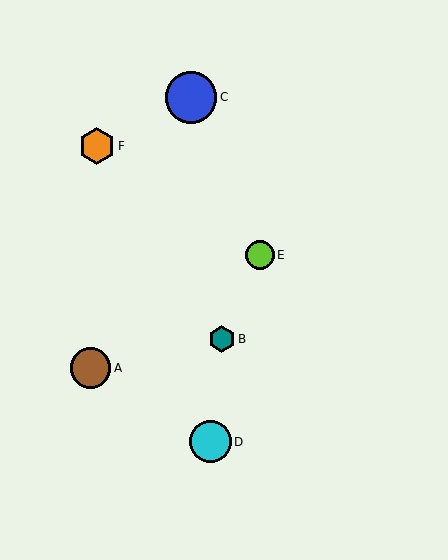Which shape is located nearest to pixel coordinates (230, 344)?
The teal hexagon (labeled B) at (222, 339) is nearest to that location.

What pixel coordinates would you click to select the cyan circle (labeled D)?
Click at (210, 442) to select the cyan circle D.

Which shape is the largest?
The blue circle (labeled C) is the largest.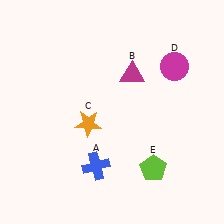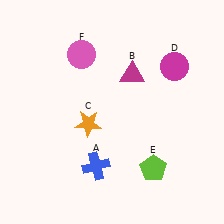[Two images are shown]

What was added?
A pink circle (F) was added in Image 2.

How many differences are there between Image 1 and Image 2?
There is 1 difference between the two images.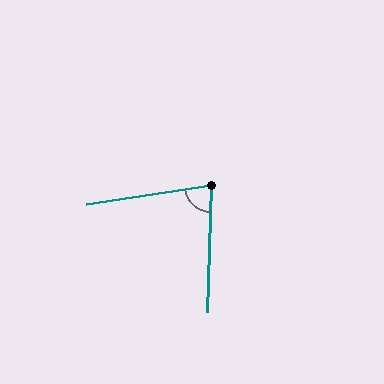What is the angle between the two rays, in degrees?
Approximately 80 degrees.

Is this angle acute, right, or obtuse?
It is acute.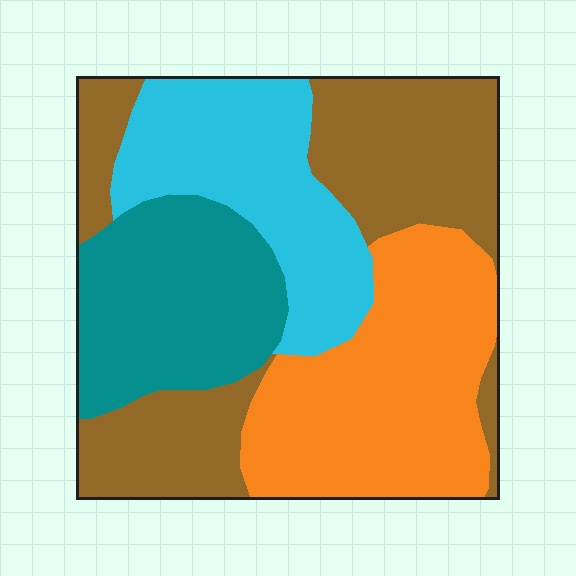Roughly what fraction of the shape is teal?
Teal covers around 20% of the shape.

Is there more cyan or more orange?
Orange.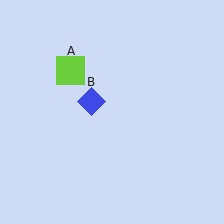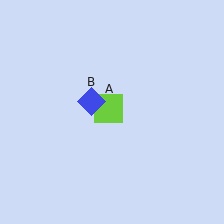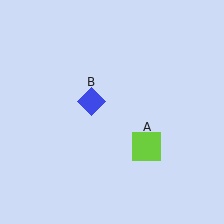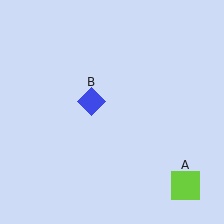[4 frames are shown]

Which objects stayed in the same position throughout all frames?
Blue diamond (object B) remained stationary.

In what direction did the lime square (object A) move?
The lime square (object A) moved down and to the right.